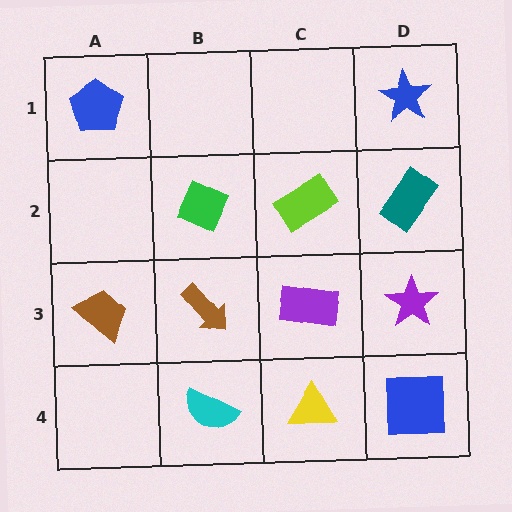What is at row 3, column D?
A purple star.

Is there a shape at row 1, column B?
No, that cell is empty.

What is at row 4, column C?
A yellow triangle.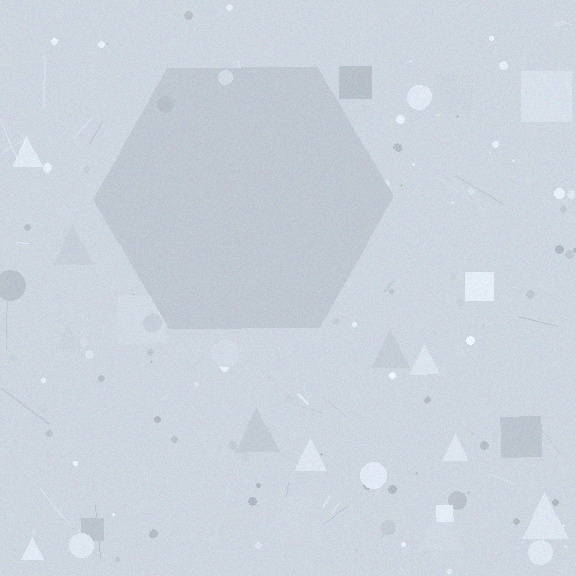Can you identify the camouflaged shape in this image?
The camouflaged shape is a hexagon.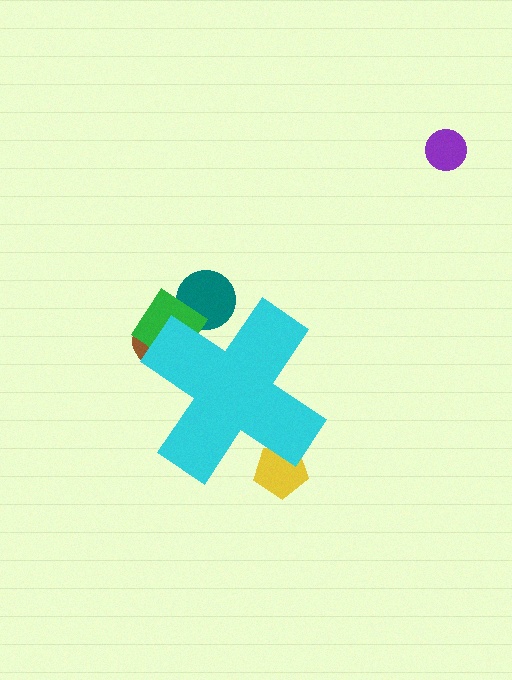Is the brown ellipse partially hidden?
Yes, the brown ellipse is partially hidden behind the cyan cross.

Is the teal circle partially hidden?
Yes, the teal circle is partially hidden behind the cyan cross.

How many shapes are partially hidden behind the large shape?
4 shapes are partially hidden.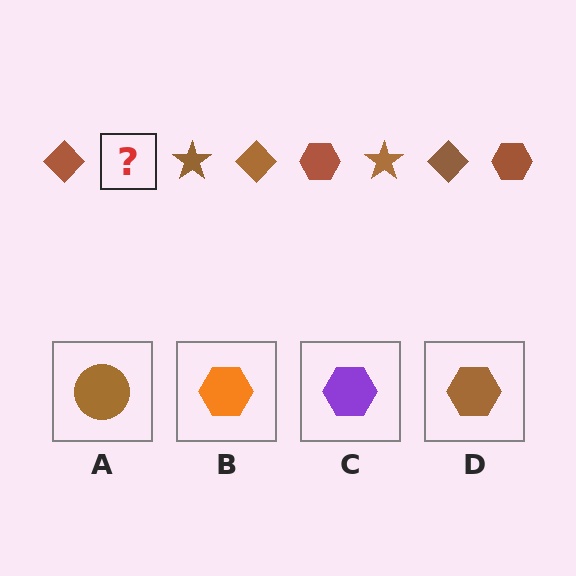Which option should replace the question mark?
Option D.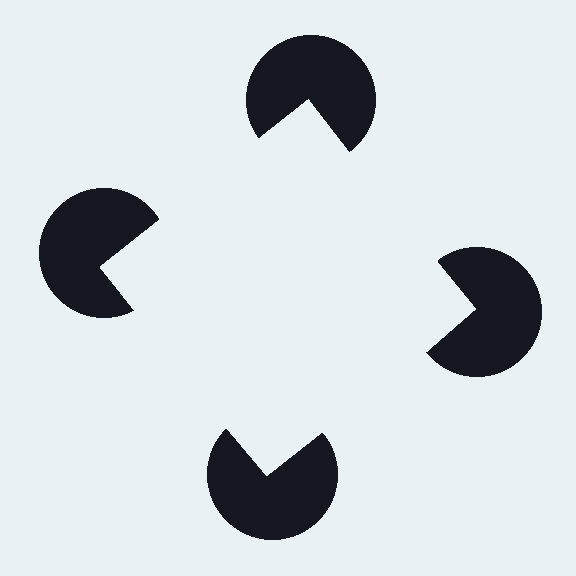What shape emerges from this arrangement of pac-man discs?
An illusory square — its edges are inferred from the aligned wedge cuts in the pac-man discs, not physically drawn.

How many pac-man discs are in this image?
There are 4 — one at each vertex of the illusory square.